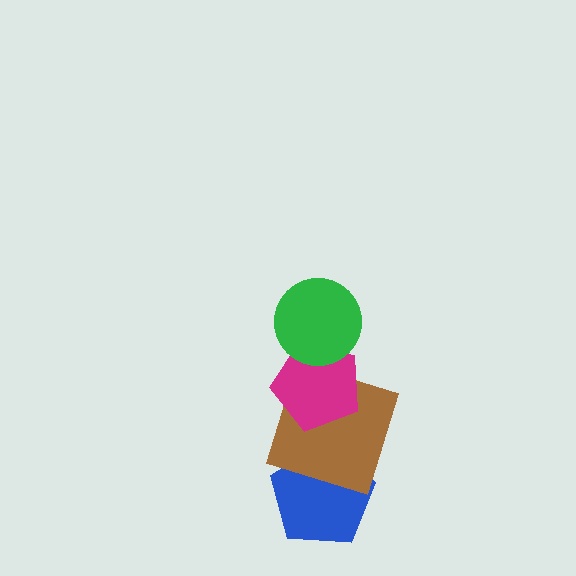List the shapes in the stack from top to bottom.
From top to bottom: the green circle, the magenta pentagon, the brown square, the blue pentagon.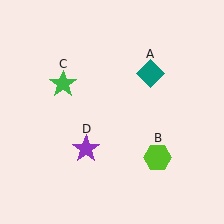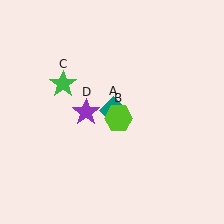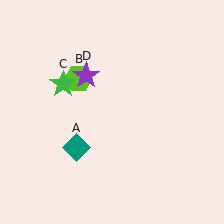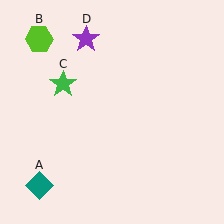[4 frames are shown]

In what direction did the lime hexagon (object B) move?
The lime hexagon (object B) moved up and to the left.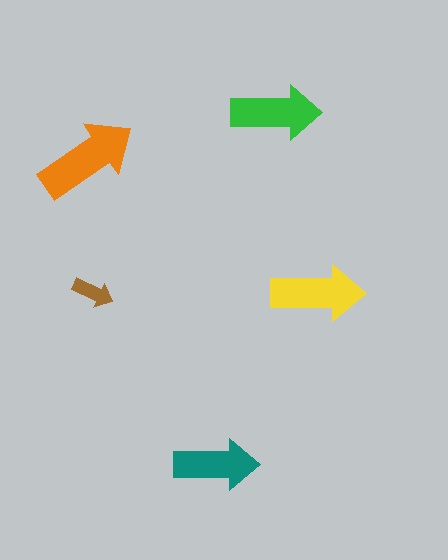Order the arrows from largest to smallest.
the orange one, the yellow one, the green one, the teal one, the brown one.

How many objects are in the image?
There are 5 objects in the image.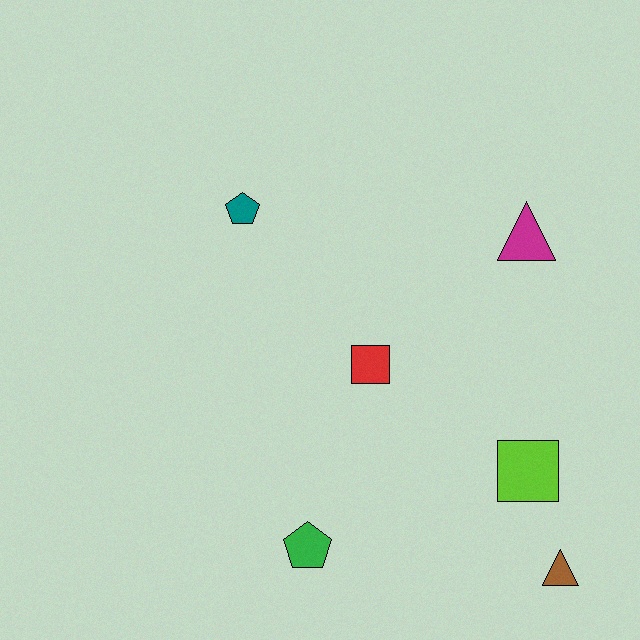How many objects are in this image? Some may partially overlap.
There are 6 objects.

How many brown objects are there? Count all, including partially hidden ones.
There is 1 brown object.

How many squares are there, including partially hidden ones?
There are 2 squares.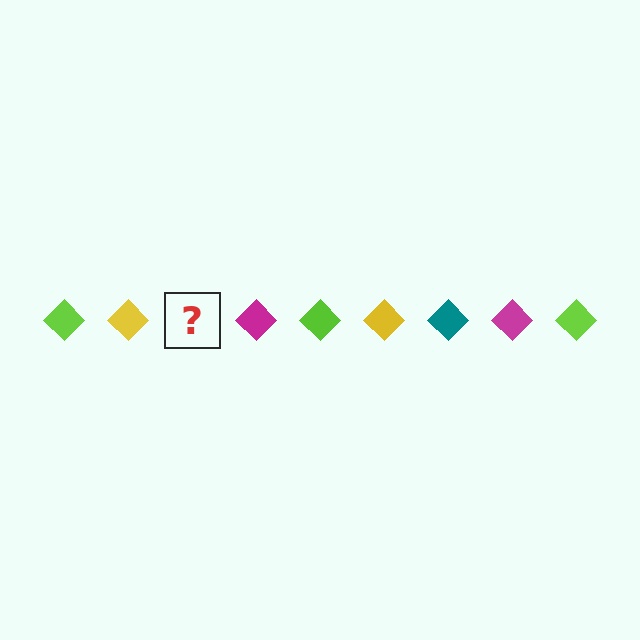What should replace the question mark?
The question mark should be replaced with a teal diamond.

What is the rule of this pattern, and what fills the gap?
The rule is that the pattern cycles through lime, yellow, teal, magenta diamonds. The gap should be filled with a teal diamond.